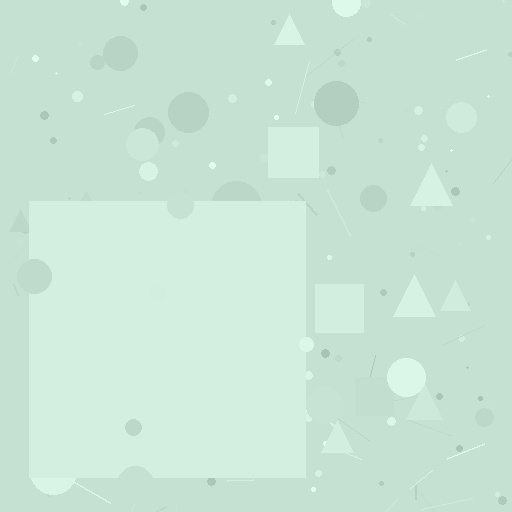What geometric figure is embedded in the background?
A square is embedded in the background.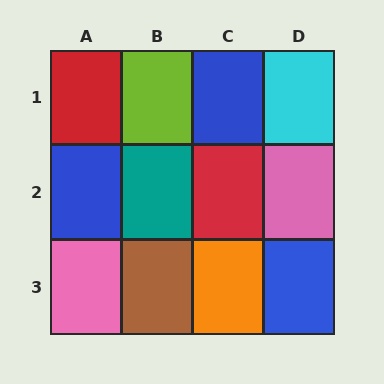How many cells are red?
2 cells are red.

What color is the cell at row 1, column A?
Red.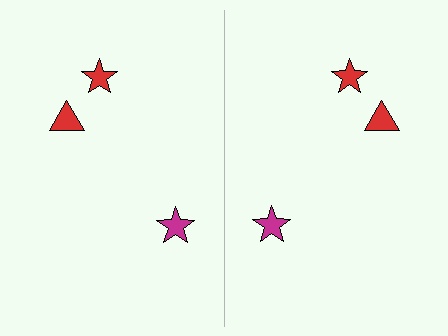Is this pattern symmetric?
Yes, this pattern has bilateral (reflection) symmetry.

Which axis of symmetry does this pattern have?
The pattern has a vertical axis of symmetry running through the center of the image.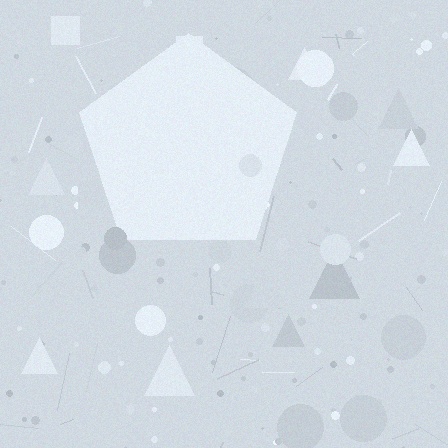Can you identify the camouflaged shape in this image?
The camouflaged shape is a pentagon.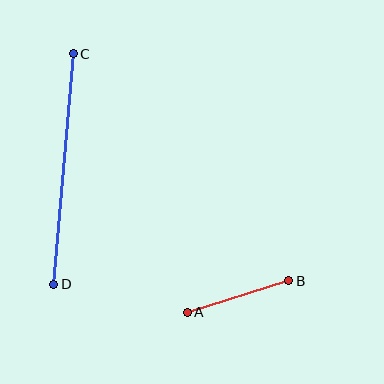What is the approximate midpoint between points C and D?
The midpoint is at approximately (64, 169) pixels.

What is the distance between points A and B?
The distance is approximately 106 pixels.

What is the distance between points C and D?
The distance is approximately 231 pixels.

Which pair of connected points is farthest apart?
Points C and D are farthest apart.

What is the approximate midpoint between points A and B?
The midpoint is at approximately (238, 297) pixels.